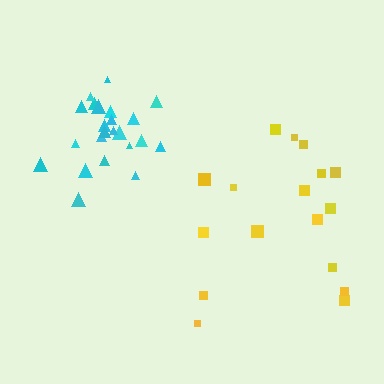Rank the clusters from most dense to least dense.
cyan, yellow.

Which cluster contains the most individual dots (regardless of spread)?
Cyan (23).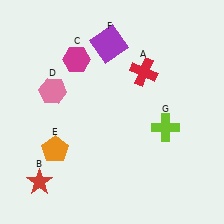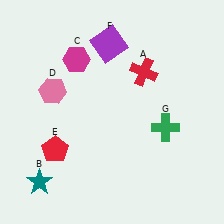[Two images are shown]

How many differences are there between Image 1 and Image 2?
There are 3 differences between the two images.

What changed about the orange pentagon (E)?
In Image 1, E is orange. In Image 2, it changed to red.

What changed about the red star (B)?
In Image 1, B is red. In Image 2, it changed to teal.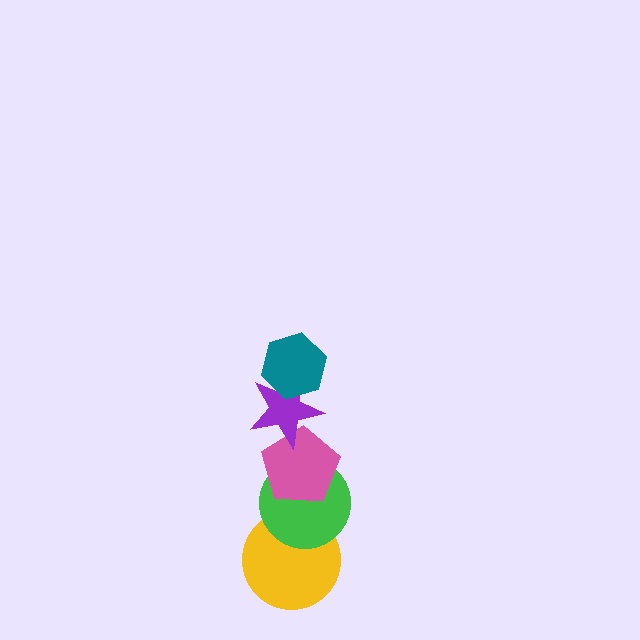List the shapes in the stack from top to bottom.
From top to bottom: the teal hexagon, the purple star, the pink pentagon, the green circle, the yellow circle.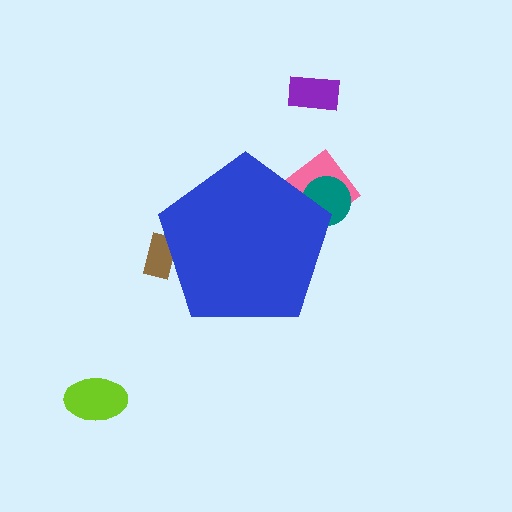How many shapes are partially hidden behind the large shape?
3 shapes are partially hidden.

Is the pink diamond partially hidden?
Yes, the pink diamond is partially hidden behind the blue pentagon.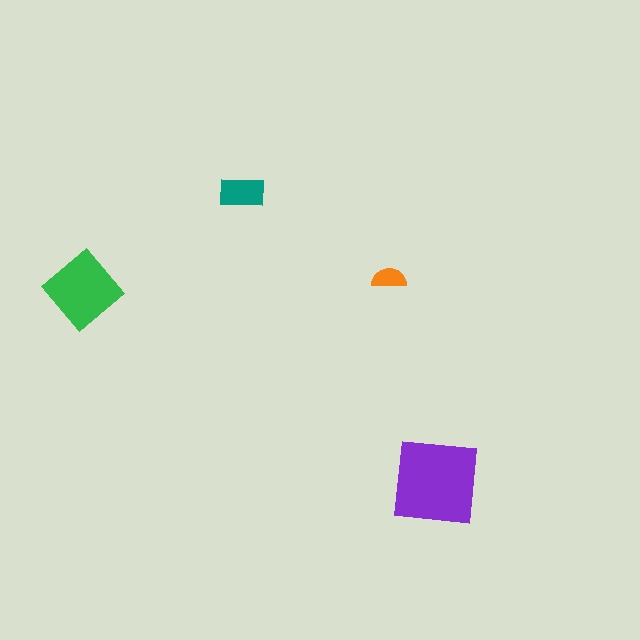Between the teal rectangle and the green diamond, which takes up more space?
The green diamond.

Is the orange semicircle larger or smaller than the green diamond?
Smaller.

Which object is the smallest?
The orange semicircle.